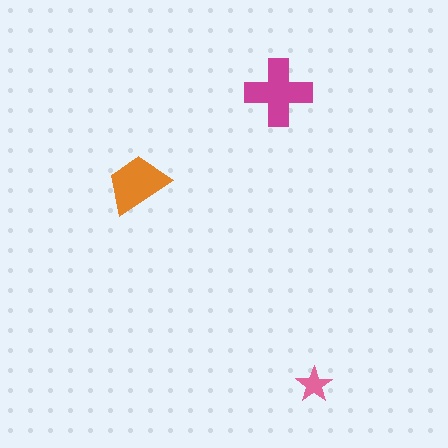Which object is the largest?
The magenta cross.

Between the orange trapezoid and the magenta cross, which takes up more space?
The magenta cross.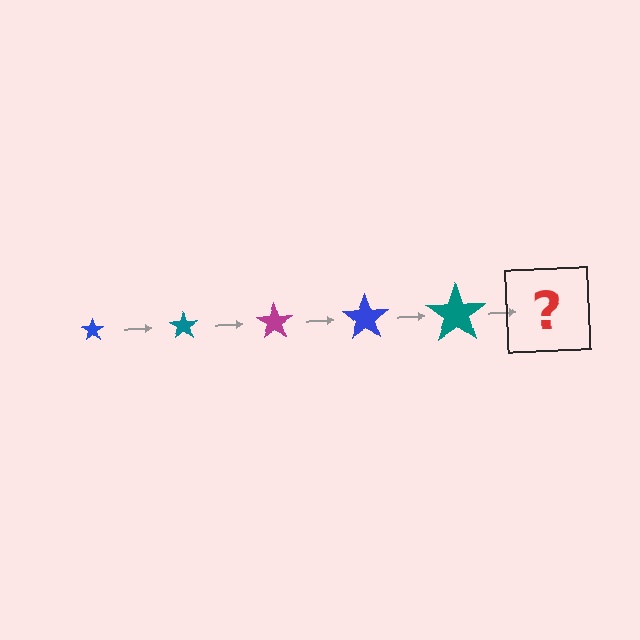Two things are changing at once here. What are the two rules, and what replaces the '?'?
The two rules are that the star grows larger each step and the color cycles through blue, teal, and magenta. The '?' should be a magenta star, larger than the previous one.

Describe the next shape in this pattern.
It should be a magenta star, larger than the previous one.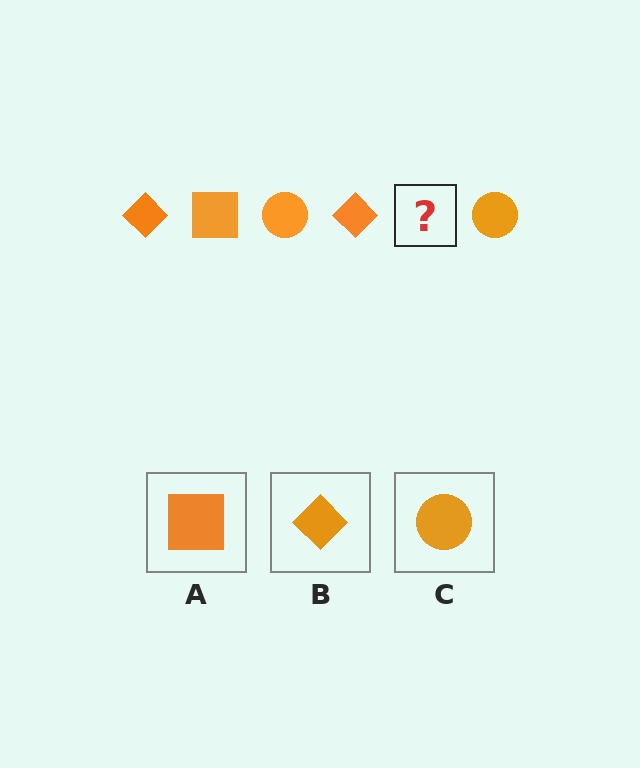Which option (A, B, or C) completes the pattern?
A.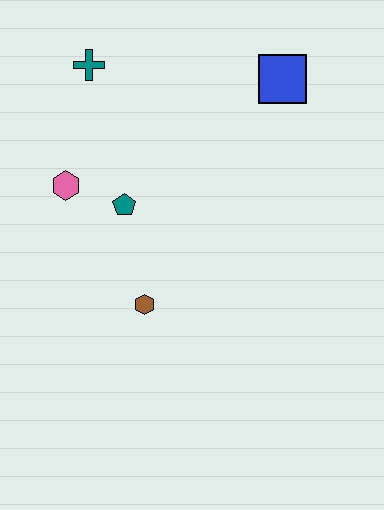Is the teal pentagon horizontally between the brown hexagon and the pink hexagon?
Yes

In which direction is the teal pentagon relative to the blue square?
The teal pentagon is to the left of the blue square.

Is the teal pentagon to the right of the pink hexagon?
Yes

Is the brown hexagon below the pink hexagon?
Yes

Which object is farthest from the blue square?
The brown hexagon is farthest from the blue square.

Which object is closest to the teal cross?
The pink hexagon is closest to the teal cross.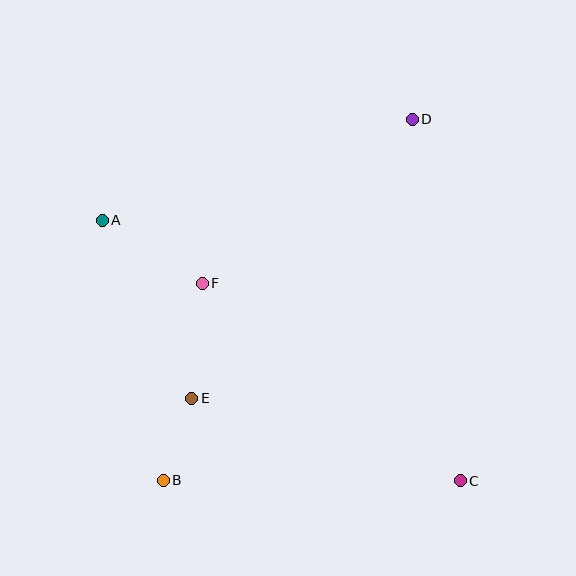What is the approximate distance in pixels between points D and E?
The distance between D and E is approximately 355 pixels.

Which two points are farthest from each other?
Points A and C are farthest from each other.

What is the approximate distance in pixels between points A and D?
The distance between A and D is approximately 326 pixels.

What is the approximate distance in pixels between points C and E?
The distance between C and E is approximately 281 pixels.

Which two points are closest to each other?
Points B and E are closest to each other.